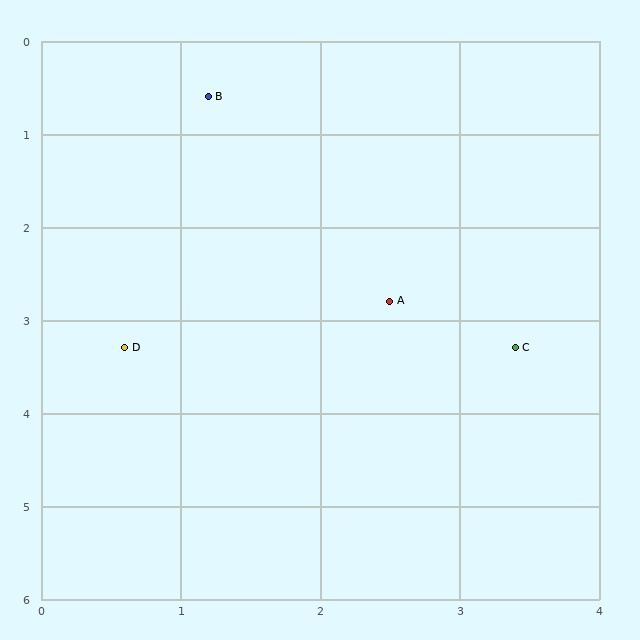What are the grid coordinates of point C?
Point C is at approximately (3.4, 3.3).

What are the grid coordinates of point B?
Point B is at approximately (1.2, 0.6).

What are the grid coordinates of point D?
Point D is at approximately (0.6, 3.3).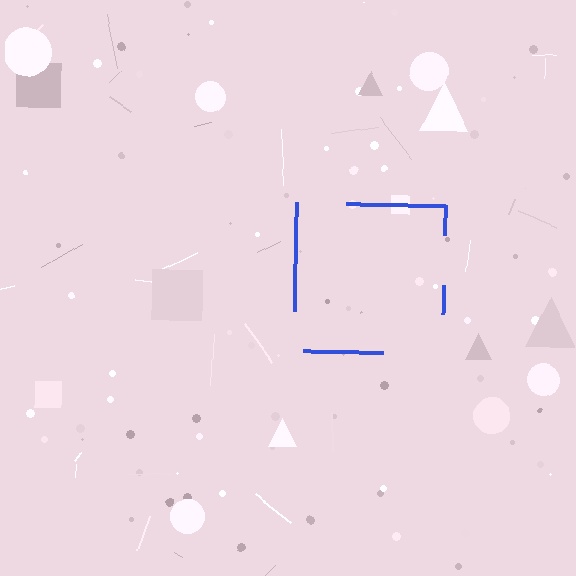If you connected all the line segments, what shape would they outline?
They would outline a square.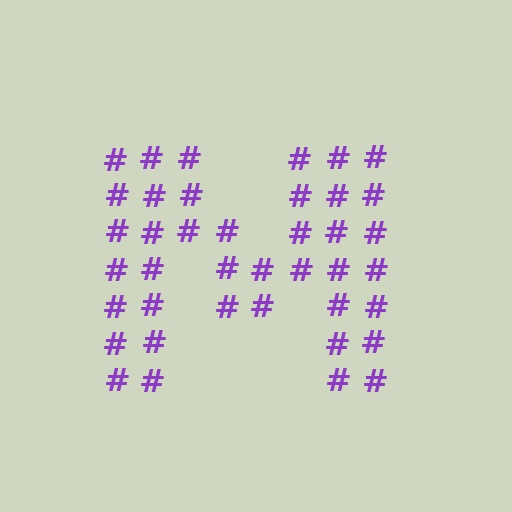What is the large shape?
The large shape is the letter M.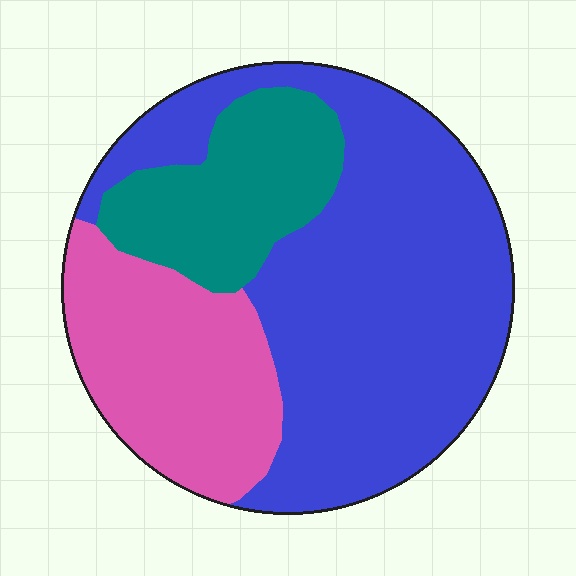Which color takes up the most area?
Blue, at roughly 55%.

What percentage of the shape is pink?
Pink takes up between a sixth and a third of the shape.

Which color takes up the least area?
Teal, at roughly 20%.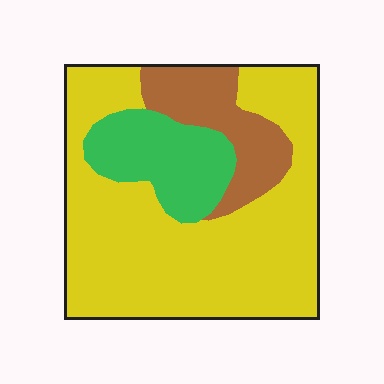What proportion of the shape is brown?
Brown covers around 15% of the shape.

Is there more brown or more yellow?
Yellow.